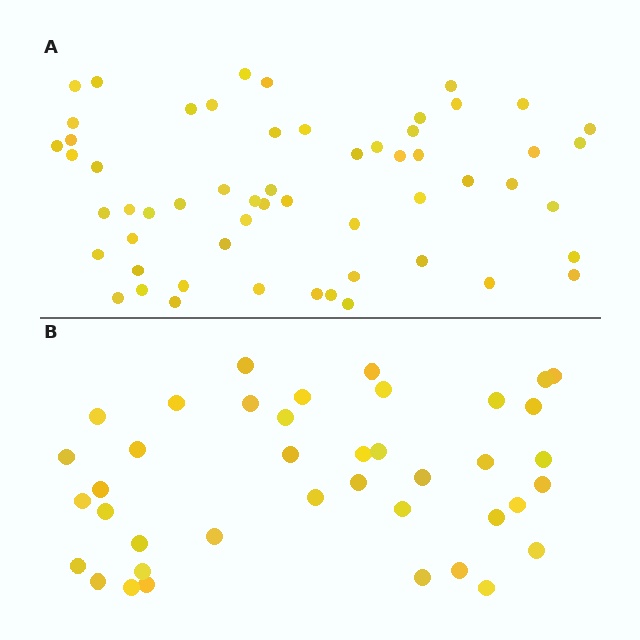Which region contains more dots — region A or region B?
Region A (the top region) has more dots.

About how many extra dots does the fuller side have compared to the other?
Region A has approximately 15 more dots than region B.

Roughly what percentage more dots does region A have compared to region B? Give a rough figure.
About 40% more.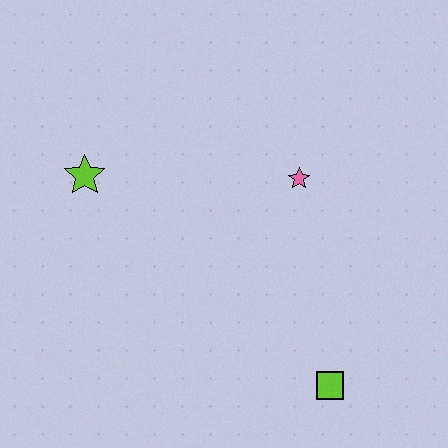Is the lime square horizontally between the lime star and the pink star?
No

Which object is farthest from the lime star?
The lime square is farthest from the lime star.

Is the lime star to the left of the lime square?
Yes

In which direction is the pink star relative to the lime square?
The pink star is above the lime square.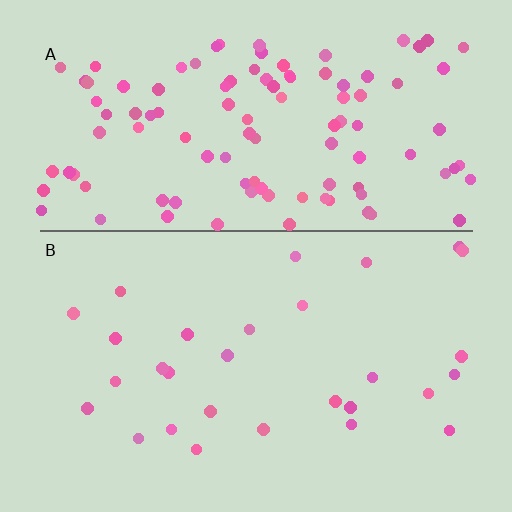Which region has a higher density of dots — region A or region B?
A (the top).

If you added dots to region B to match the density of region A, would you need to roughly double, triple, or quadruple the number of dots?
Approximately quadruple.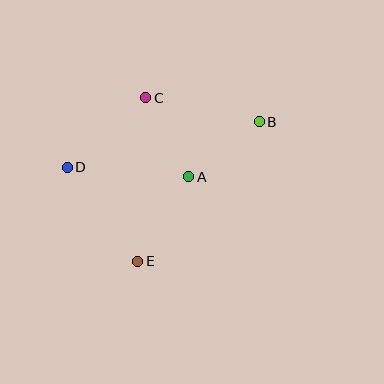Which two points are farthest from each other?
Points B and D are farthest from each other.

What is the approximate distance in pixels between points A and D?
The distance between A and D is approximately 122 pixels.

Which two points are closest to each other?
Points A and B are closest to each other.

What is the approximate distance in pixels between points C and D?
The distance between C and D is approximately 105 pixels.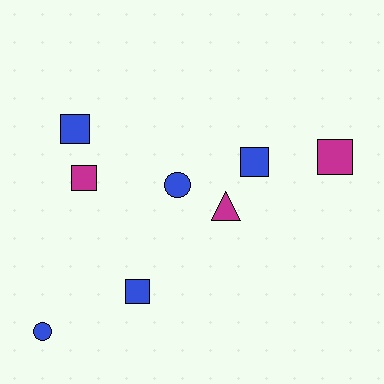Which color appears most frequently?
Blue, with 5 objects.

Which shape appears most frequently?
Square, with 5 objects.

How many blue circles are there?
There are 2 blue circles.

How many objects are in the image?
There are 8 objects.